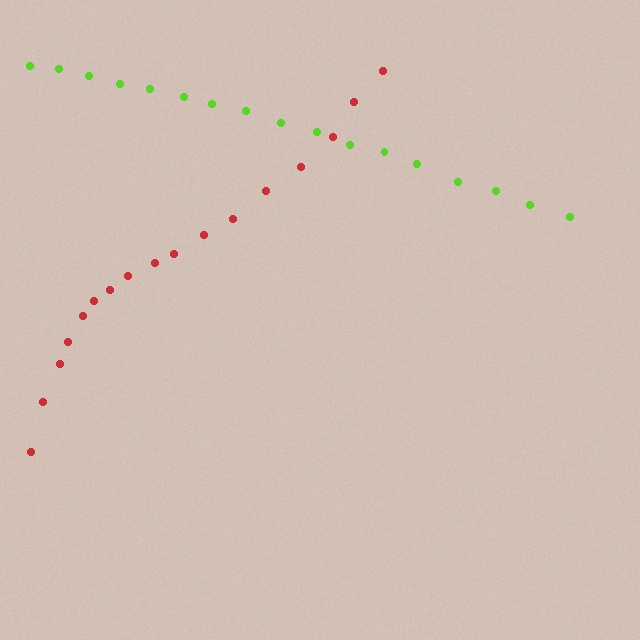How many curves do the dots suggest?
There are 2 distinct paths.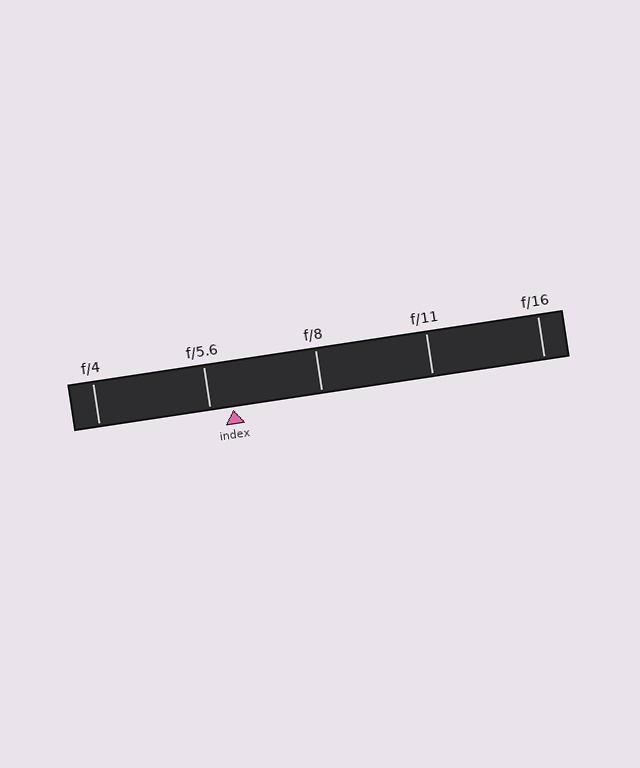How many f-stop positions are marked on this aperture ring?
There are 5 f-stop positions marked.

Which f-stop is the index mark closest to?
The index mark is closest to f/5.6.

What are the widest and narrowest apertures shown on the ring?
The widest aperture shown is f/4 and the narrowest is f/16.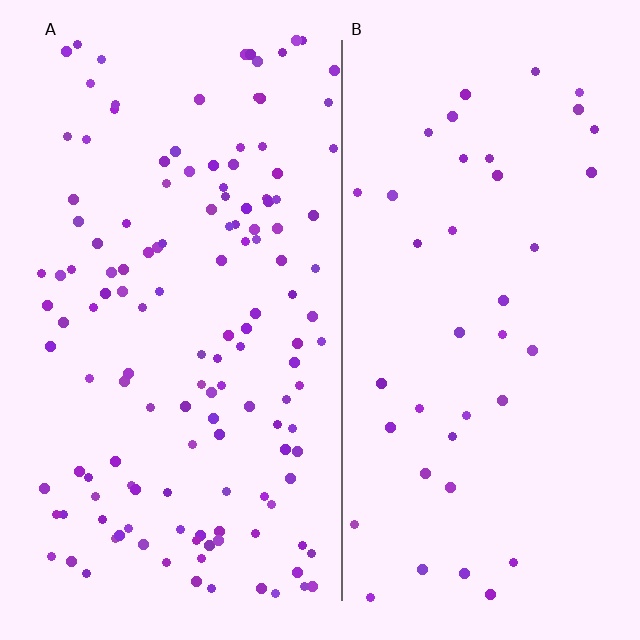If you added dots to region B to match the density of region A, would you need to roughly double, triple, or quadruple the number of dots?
Approximately triple.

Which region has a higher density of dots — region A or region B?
A (the left).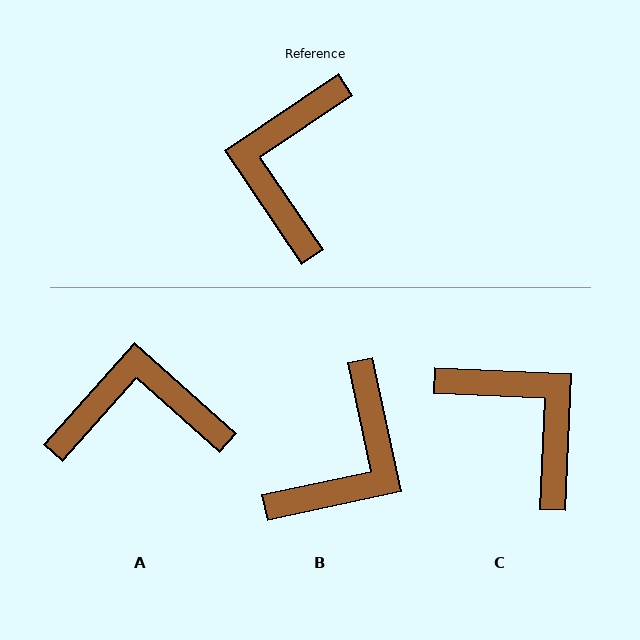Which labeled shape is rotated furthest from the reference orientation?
B, about 158 degrees away.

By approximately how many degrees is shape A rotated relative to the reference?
Approximately 76 degrees clockwise.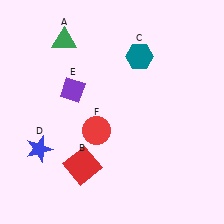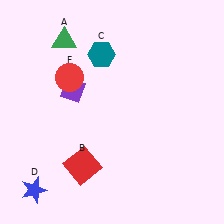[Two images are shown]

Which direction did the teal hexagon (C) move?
The teal hexagon (C) moved left.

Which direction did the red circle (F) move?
The red circle (F) moved up.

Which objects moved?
The objects that moved are: the teal hexagon (C), the blue star (D), the red circle (F).